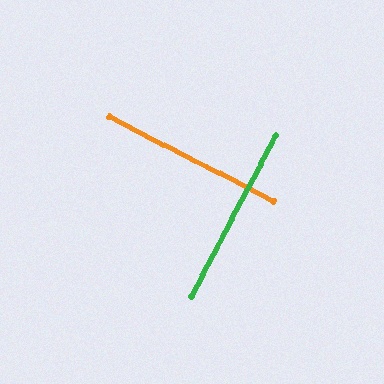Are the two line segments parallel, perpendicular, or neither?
Perpendicular — they meet at approximately 89°.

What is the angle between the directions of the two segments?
Approximately 89 degrees.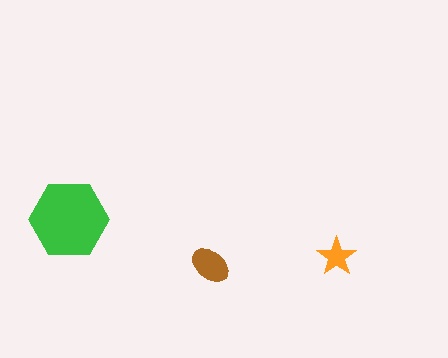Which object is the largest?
The green hexagon.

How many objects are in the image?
There are 3 objects in the image.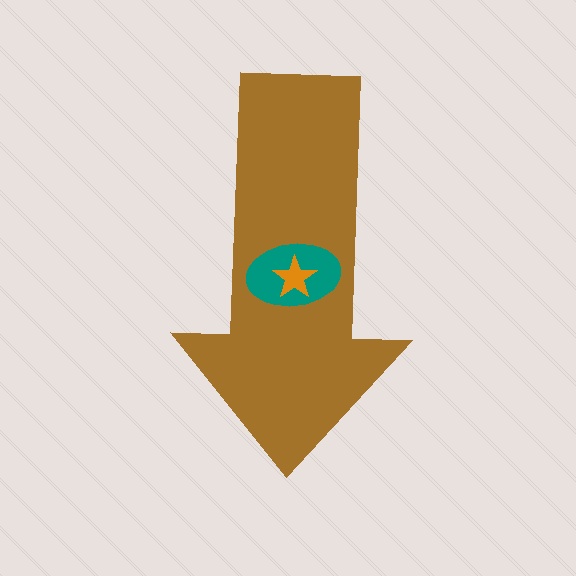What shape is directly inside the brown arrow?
The teal ellipse.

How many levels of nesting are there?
3.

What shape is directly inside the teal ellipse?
The orange star.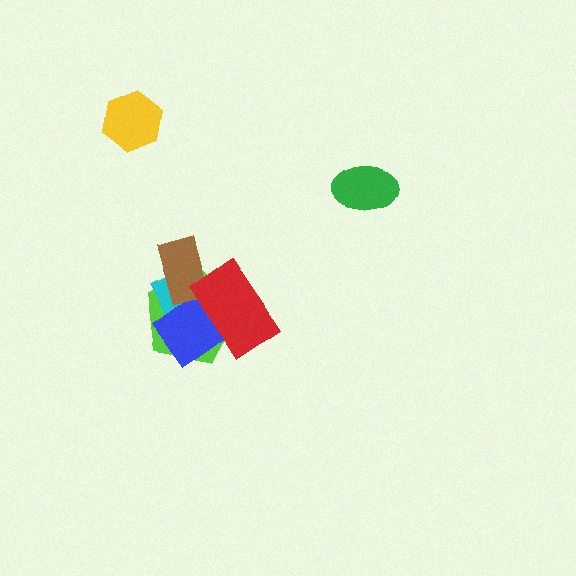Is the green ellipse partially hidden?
No, no other shape covers it.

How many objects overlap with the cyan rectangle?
4 objects overlap with the cyan rectangle.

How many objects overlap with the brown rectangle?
4 objects overlap with the brown rectangle.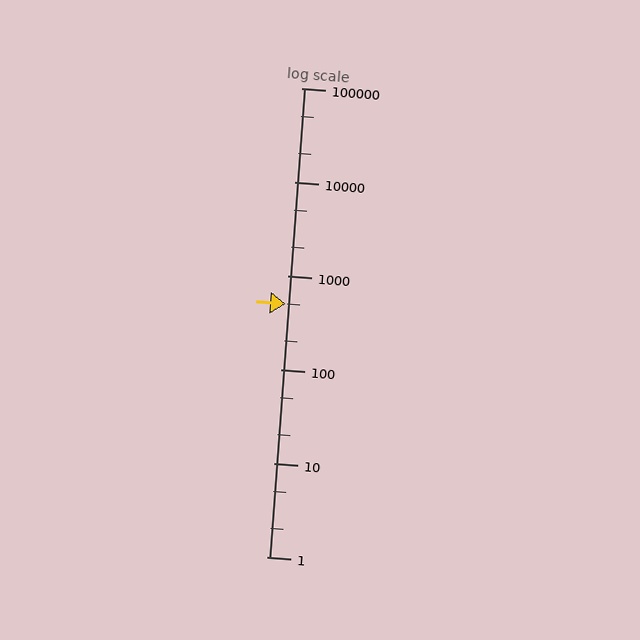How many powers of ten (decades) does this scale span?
The scale spans 5 decades, from 1 to 100000.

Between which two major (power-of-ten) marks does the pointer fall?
The pointer is between 100 and 1000.